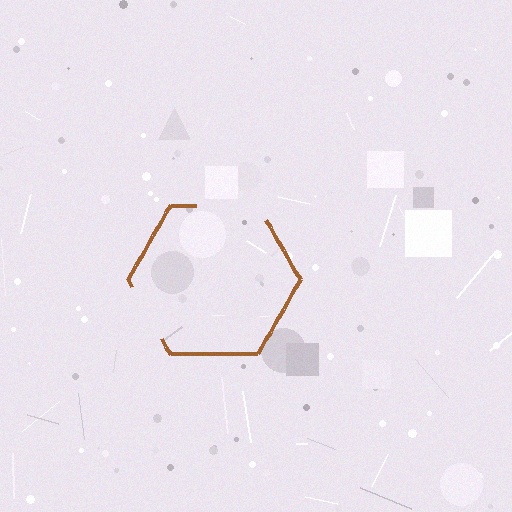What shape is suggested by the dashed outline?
The dashed outline suggests a hexagon.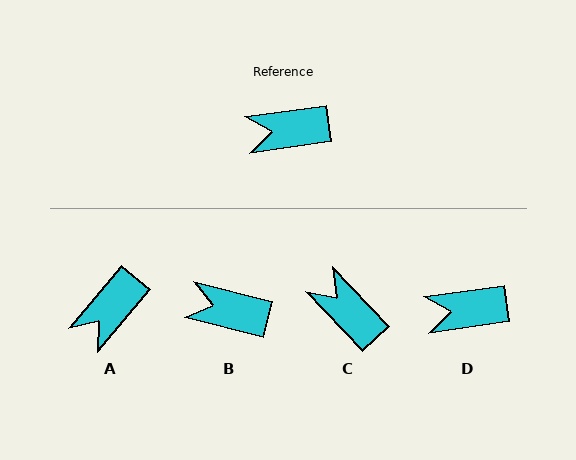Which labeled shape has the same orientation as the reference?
D.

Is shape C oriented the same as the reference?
No, it is off by about 55 degrees.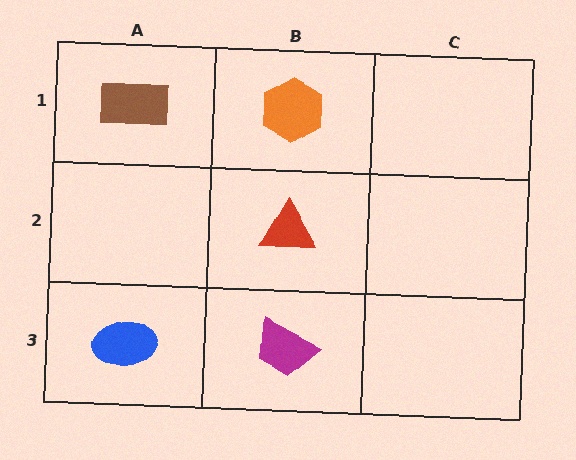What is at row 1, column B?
An orange hexagon.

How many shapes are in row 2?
1 shape.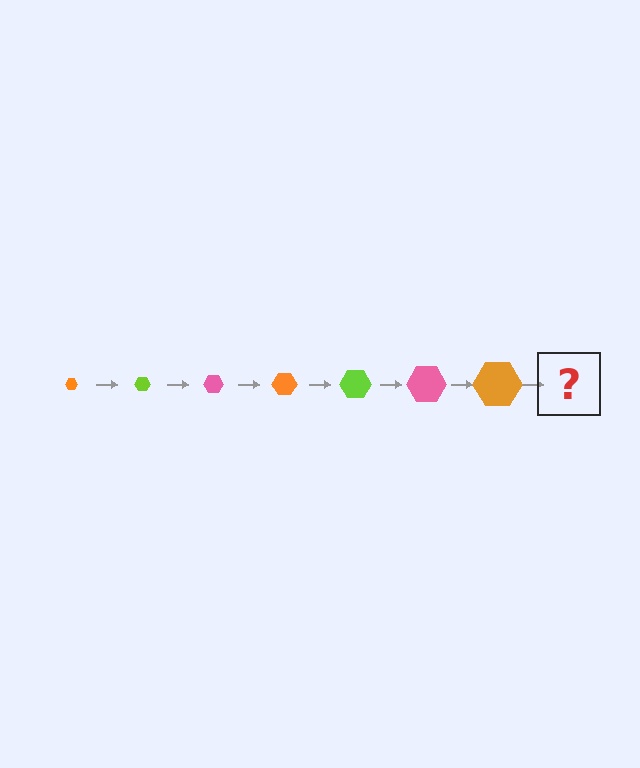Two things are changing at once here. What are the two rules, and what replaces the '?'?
The two rules are that the hexagon grows larger each step and the color cycles through orange, lime, and pink. The '?' should be a lime hexagon, larger than the previous one.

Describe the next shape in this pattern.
It should be a lime hexagon, larger than the previous one.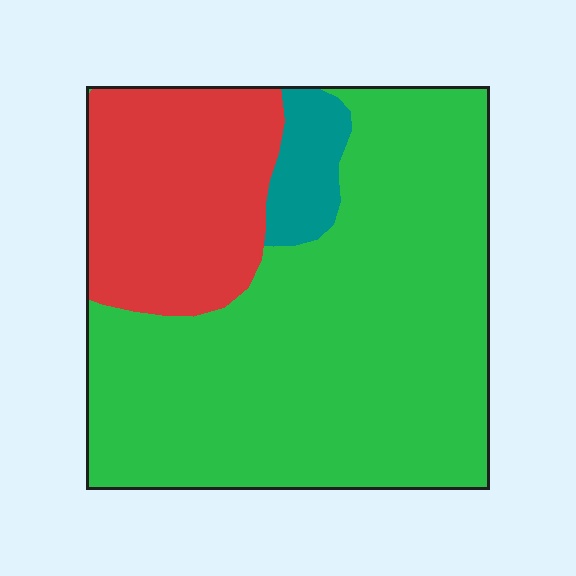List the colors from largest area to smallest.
From largest to smallest: green, red, teal.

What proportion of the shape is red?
Red covers 25% of the shape.